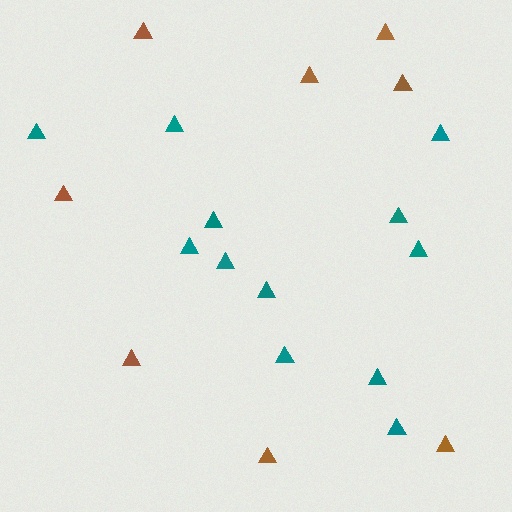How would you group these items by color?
There are 2 groups: one group of brown triangles (8) and one group of teal triangles (12).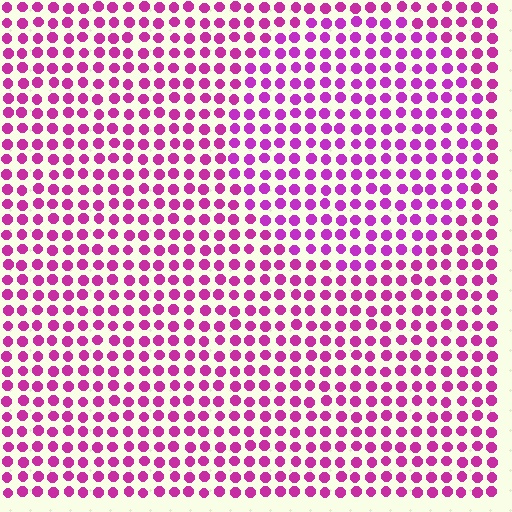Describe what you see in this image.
The image is filled with small magenta elements in a uniform arrangement. A circle-shaped region is visible where the elements are tinted to a slightly different hue, forming a subtle color boundary.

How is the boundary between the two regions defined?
The boundary is defined purely by a slight shift in hue (about 17 degrees). Spacing, size, and orientation are identical on both sides.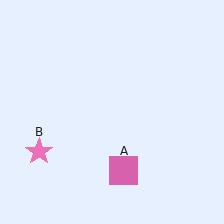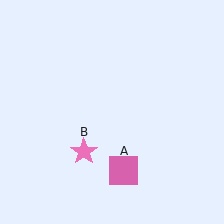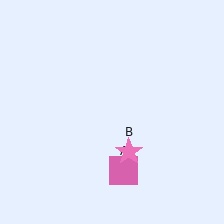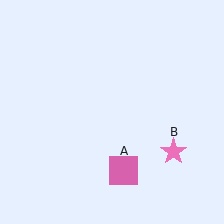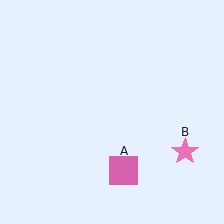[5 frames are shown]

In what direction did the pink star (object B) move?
The pink star (object B) moved right.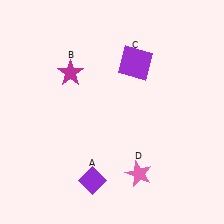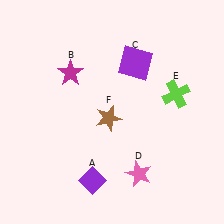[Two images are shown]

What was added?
A lime cross (E), a brown star (F) were added in Image 2.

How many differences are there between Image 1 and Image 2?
There are 2 differences between the two images.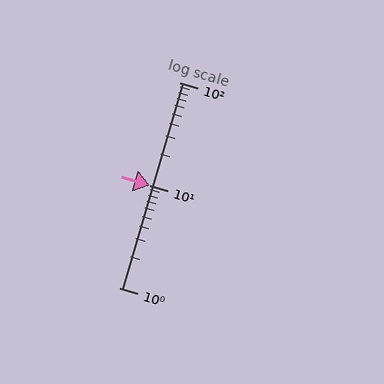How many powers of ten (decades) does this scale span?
The scale spans 2 decades, from 1 to 100.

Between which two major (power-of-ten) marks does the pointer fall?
The pointer is between 10 and 100.